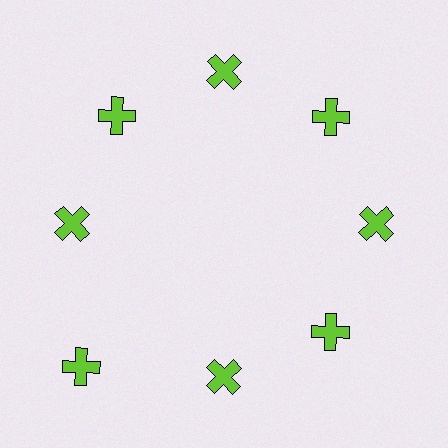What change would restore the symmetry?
The symmetry would be restored by moving it inward, back onto the ring so that all 8 crosses sit at equal angles and equal distance from the center.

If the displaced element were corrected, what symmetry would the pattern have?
It would have 8-fold rotational symmetry — the pattern would map onto itself every 45 degrees.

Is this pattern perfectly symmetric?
No. The 8 lime crosses are arranged in a ring, but one element near the 8 o'clock position is pushed outward from the center, breaking the 8-fold rotational symmetry.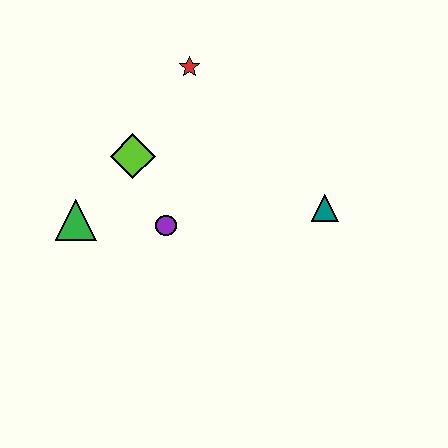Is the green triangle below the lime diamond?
Yes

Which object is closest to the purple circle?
The lime diamond is closest to the purple circle.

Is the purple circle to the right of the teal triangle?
No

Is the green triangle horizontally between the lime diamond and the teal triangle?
No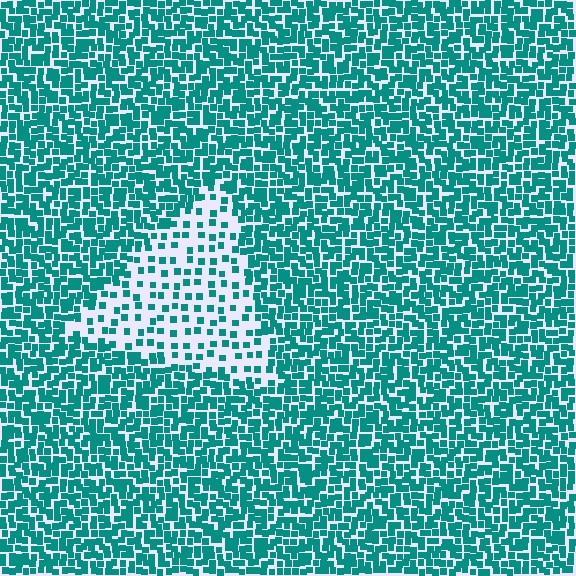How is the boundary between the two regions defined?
The boundary is defined by a change in element density (approximately 2.6x ratio). All elements are the same color, size, and shape.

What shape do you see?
I see a triangle.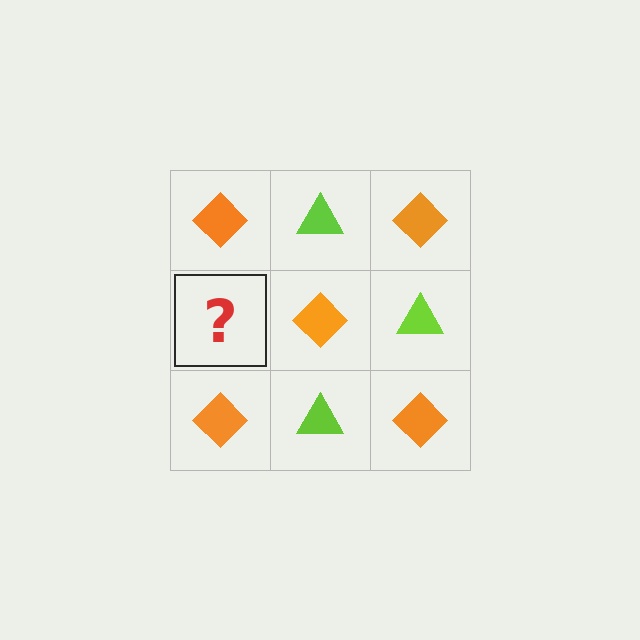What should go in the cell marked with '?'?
The missing cell should contain a lime triangle.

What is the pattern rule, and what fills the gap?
The rule is that it alternates orange diamond and lime triangle in a checkerboard pattern. The gap should be filled with a lime triangle.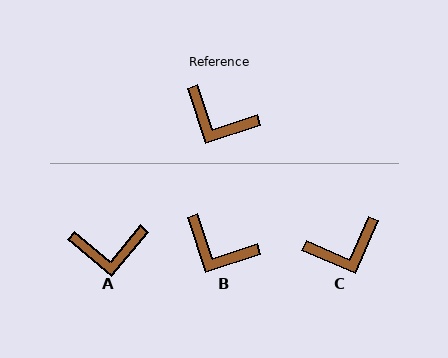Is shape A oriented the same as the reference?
No, it is off by about 32 degrees.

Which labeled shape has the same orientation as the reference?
B.